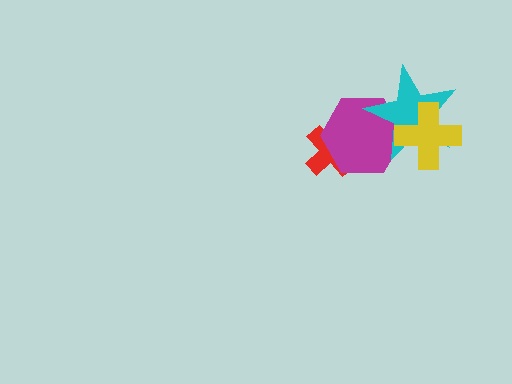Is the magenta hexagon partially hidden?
Yes, it is partially covered by another shape.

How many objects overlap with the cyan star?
2 objects overlap with the cyan star.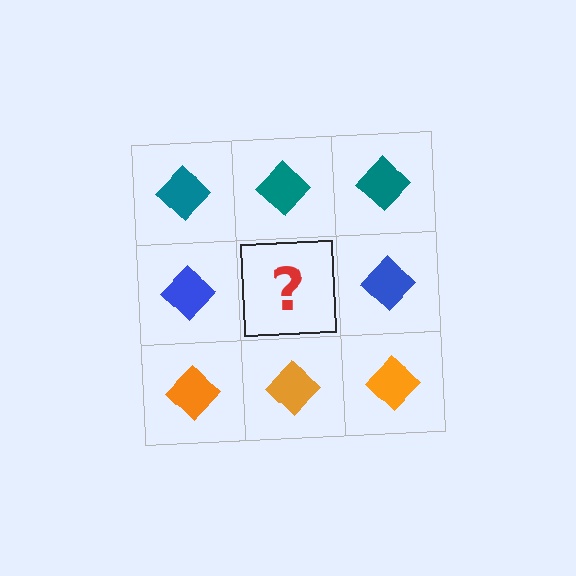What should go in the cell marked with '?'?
The missing cell should contain a blue diamond.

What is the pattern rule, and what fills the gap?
The rule is that each row has a consistent color. The gap should be filled with a blue diamond.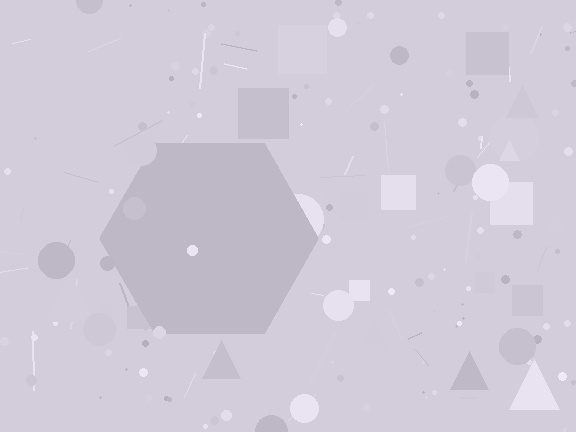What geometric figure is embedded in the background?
A hexagon is embedded in the background.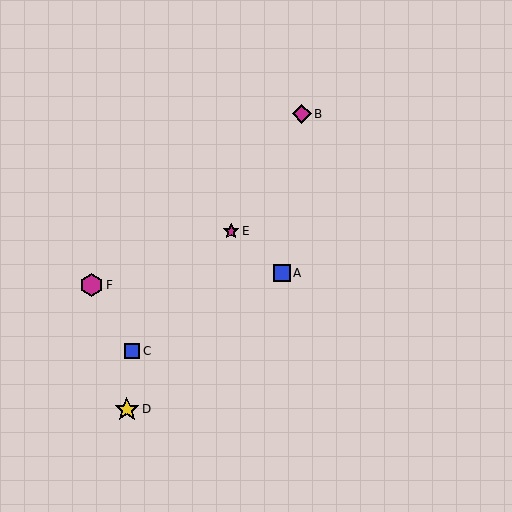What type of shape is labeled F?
Shape F is a magenta hexagon.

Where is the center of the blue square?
The center of the blue square is at (282, 273).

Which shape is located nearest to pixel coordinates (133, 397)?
The yellow star (labeled D) at (127, 409) is nearest to that location.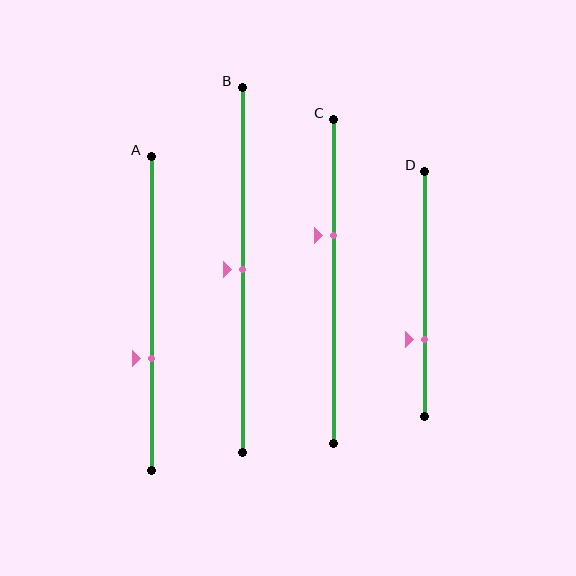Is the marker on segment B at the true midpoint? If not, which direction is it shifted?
Yes, the marker on segment B is at the true midpoint.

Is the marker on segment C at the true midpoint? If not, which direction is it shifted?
No, the marker on segment C is shifted upward by about 14% of the segment length.